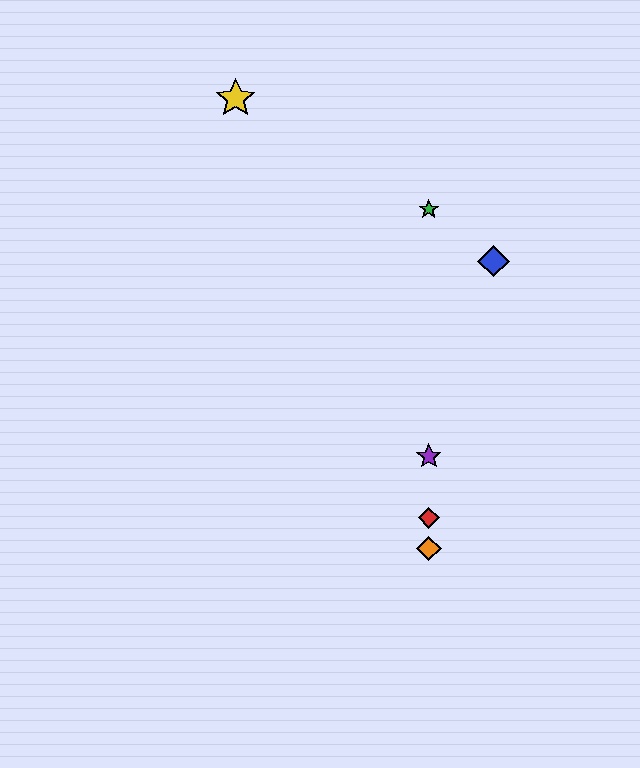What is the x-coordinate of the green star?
The green star is at x≈429.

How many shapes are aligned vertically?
4 shapes (the red diamond, the green star, the purple star, the orange diamond) are aligned vertically.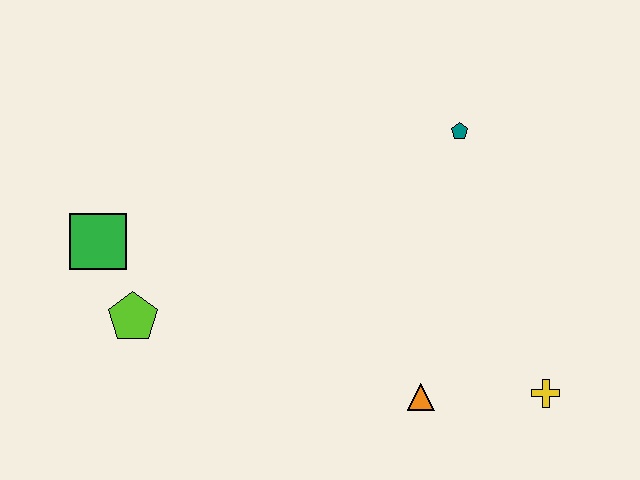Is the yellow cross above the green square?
No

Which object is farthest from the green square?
The yellow cross is farthest from the green square.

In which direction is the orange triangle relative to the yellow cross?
The orange triangle is to the left of the yellow cross.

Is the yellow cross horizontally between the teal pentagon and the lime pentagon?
No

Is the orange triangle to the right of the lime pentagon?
Yes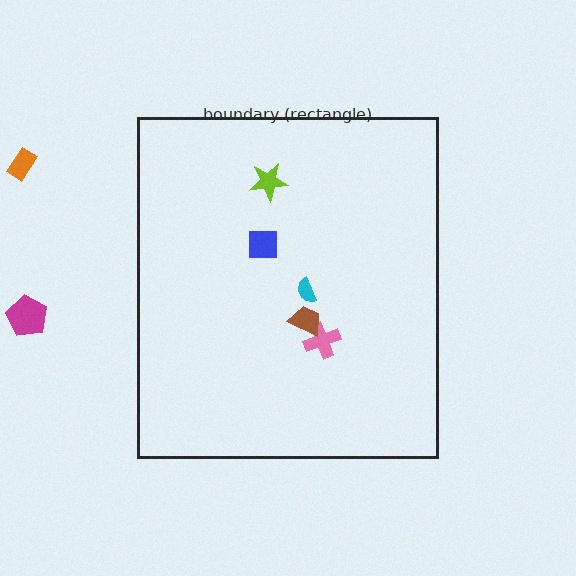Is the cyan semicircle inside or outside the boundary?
Inside.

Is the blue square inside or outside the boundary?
Inside.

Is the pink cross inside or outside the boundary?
Inside.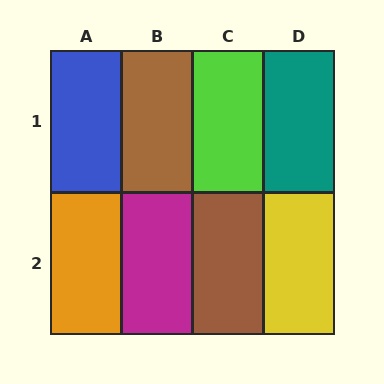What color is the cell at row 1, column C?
Lime.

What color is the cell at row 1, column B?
Brown.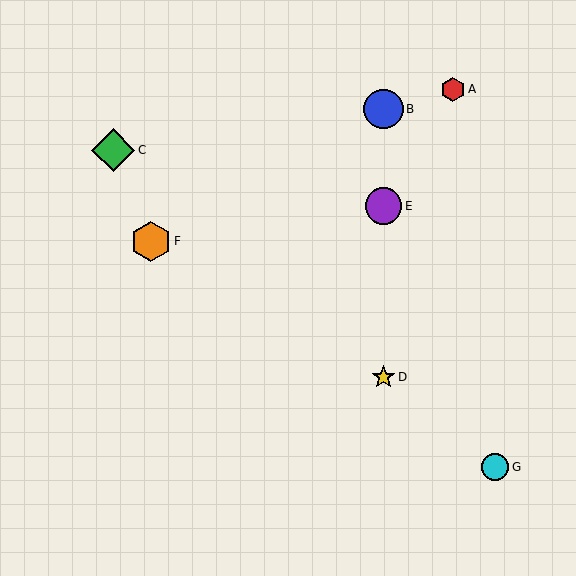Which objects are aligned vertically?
Objects B, D, E are aligned vertically.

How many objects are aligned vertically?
3 objects (B, D, E) are aligned vertically.